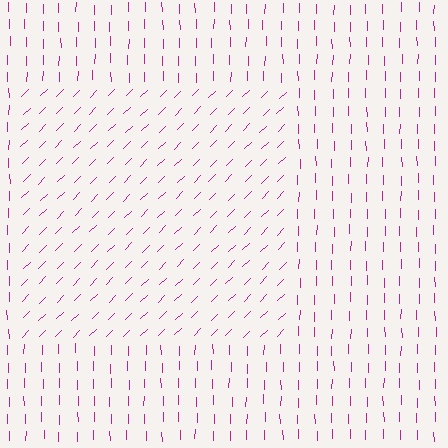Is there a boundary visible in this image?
Yes, there is a texture boundary formed by a change in line orientation.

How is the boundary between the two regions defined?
The boundary is defined purely by a change in line orientation (approximately 45 degrees difference). All lines are the same color and thickness.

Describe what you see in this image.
The image is filled with small magenta line segments. A rectangle region in the image has lines oriented differently from the surrounding lines, creating a visible texture boundary.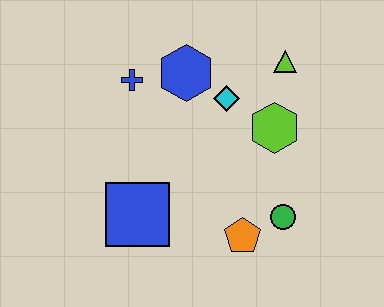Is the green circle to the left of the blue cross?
No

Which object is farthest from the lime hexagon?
The blue square is farthest from the lime hexagon.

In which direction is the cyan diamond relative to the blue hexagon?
The cyan diamond is to the right of the blue hexagon.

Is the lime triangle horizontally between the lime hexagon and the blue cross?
No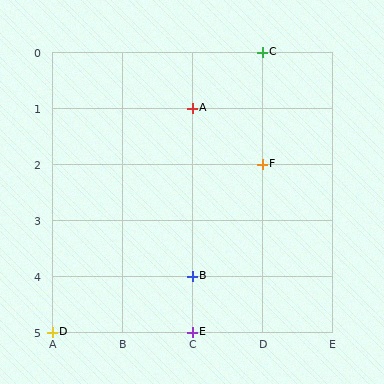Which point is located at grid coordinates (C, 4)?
Point B is at (C, 4).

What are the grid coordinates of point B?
Point B is at grid coordinates (C, 4).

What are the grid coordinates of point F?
Point F is at grid coordinates (D, 2).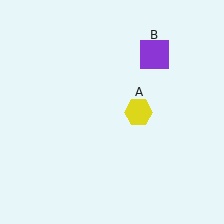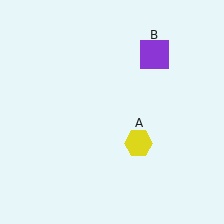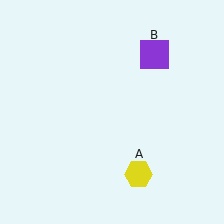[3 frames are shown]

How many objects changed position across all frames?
1 object changed position: yellow hexagon (object A).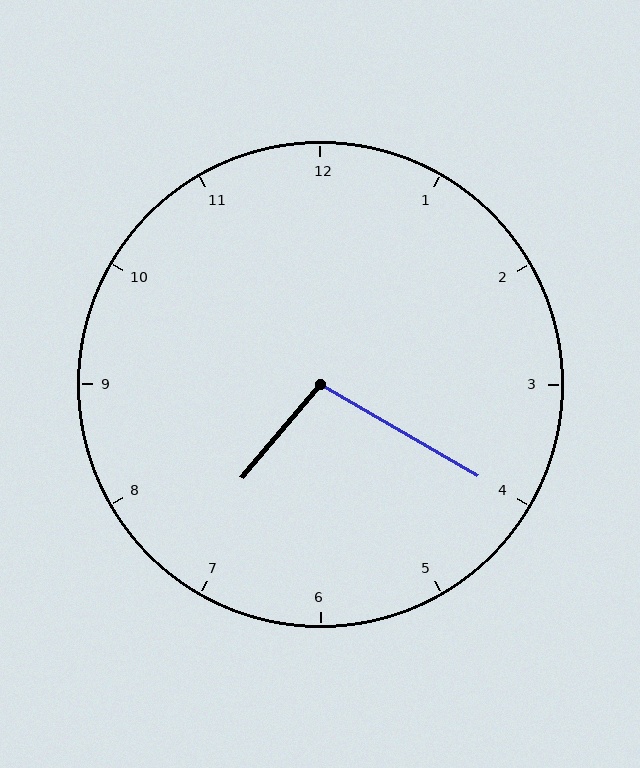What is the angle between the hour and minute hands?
Approximately 100 degrees.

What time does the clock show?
7:20.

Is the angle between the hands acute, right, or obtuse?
It is obtuse.